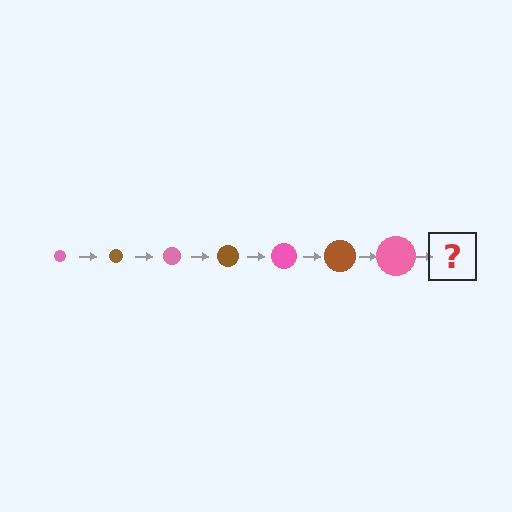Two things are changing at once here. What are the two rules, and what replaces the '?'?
The two rules are that the circle grows larger each step and the color cycles through pink and brown. The '?' should be a brown circle, larger than the previous one.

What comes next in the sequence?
The next element should be a brown circle, larger than the previous one.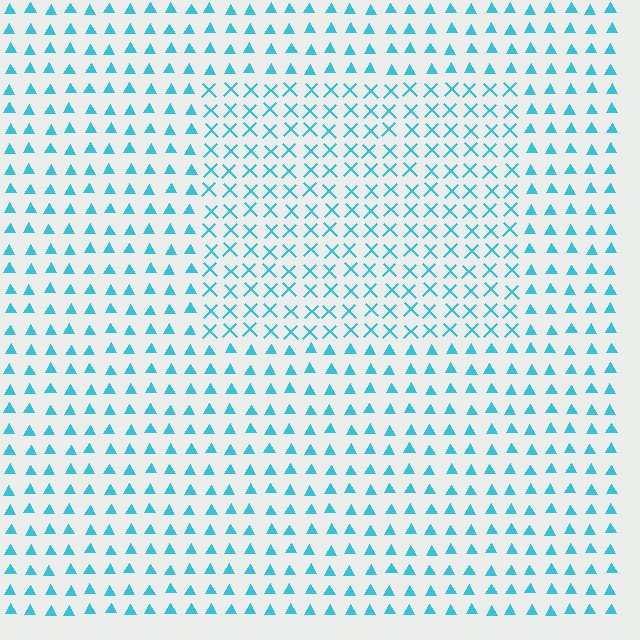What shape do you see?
I see a rectangle.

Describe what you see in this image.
The image is filled with small cyan elements arranged in a uniform grid. A rectangle-shaped region contains X marks, while the surrounding area contains triangles. The boundary is defined purely by the change in element shape.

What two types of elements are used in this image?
The image uses X marks inside the rectangle region and triangles outside it.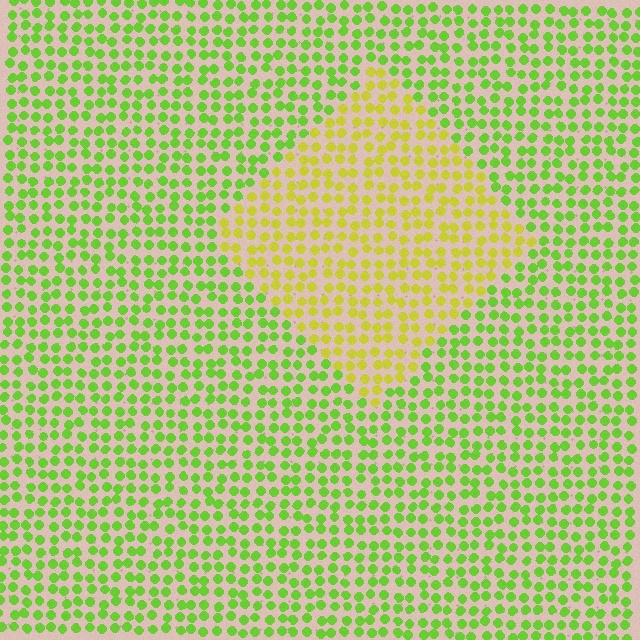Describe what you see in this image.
The image is filled with small lime elements in a uniform arrangement. A diamond-shaped region is visible where the elements are tinted to a slightly different hue, forming a subtle color boundary.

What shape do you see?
I see a diamond.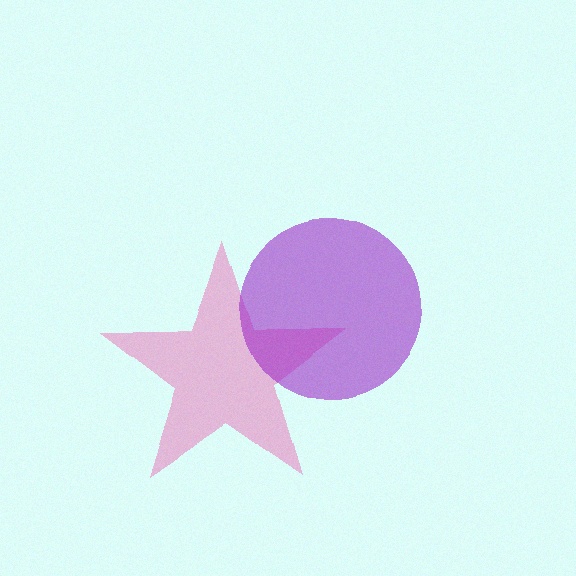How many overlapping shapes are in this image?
There are 2 overlapping shapes in the image.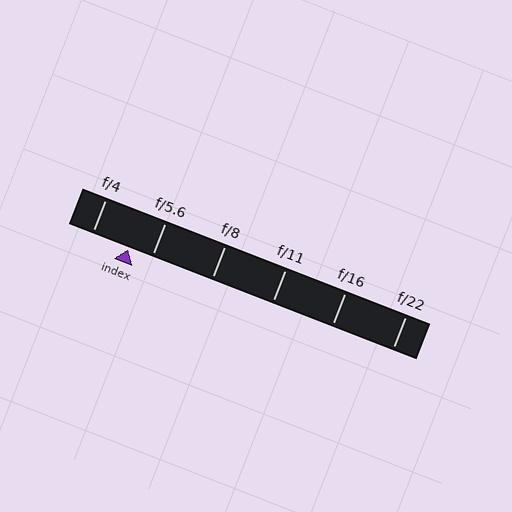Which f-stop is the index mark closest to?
The index mark is closest to f/5.6.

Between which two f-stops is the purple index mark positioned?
The index mark is between f/4 and f/5.6.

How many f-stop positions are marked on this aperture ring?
There are 6 f-stop positions marked.